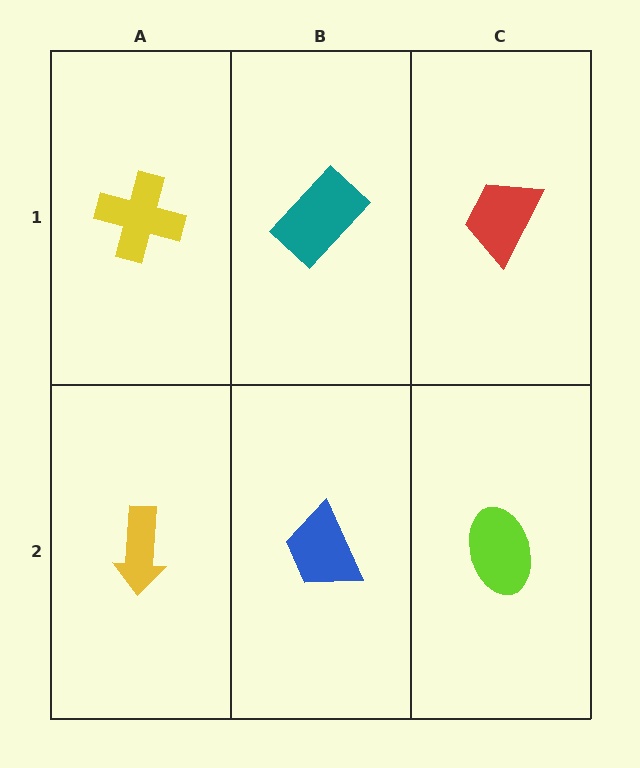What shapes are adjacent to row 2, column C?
A red trapezoid (row 1, column C), a blue trapezoid (row 2, column B).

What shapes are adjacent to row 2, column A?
A yellow cross (row 1, column A), a blue trapezoid (row 2, column B).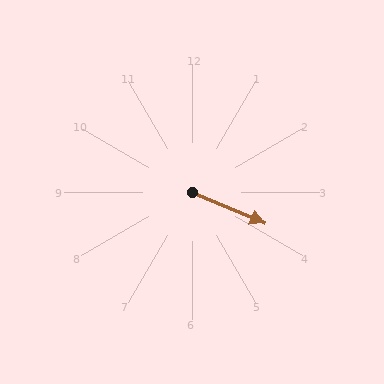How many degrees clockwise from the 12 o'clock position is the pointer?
Approximately 113 degrees.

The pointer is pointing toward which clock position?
Roughly 4 o'clock.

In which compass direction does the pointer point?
Southeast.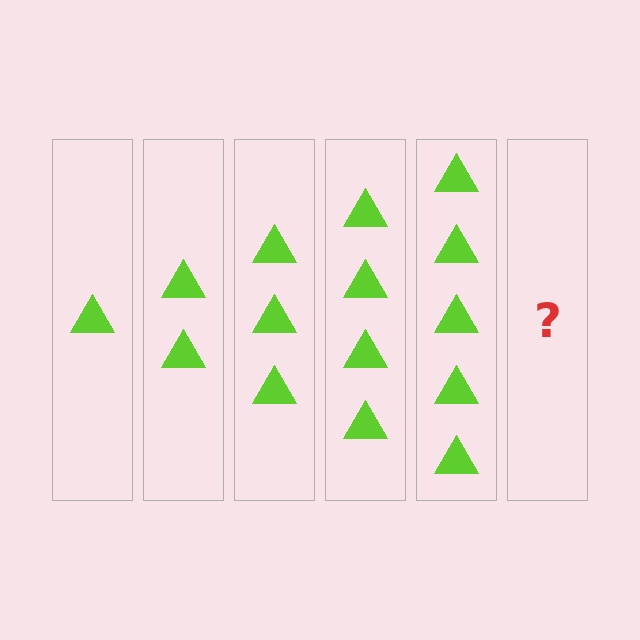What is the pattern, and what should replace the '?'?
The pattern is that each step adds one more triangle. The '?' should be 6 triangles.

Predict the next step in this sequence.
The next step is 6 triangles.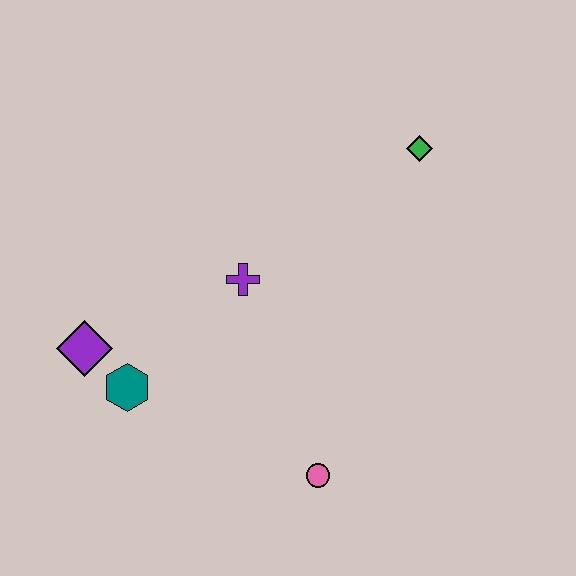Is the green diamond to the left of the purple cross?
No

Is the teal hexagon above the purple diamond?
No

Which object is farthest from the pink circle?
The green diamond is farthest from the pink circle.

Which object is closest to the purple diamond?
The teal hexagon is closest to the purple diamond.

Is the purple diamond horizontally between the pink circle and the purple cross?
No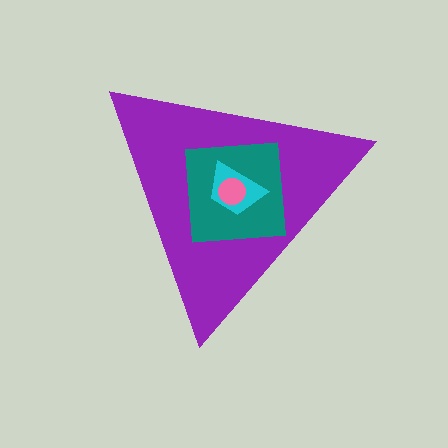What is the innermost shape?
The pink circle.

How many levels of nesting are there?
4.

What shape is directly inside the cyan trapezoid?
The pink circle.